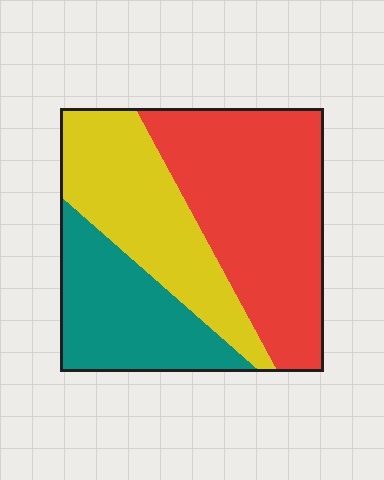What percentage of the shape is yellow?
Yellow covers 30% of the shape.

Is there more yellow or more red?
Red.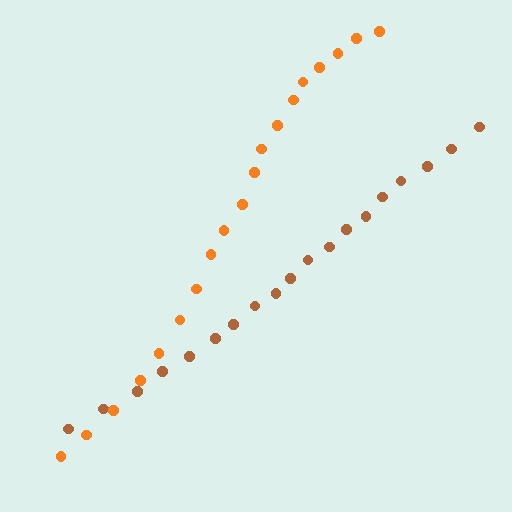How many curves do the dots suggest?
There are 2 distinct paths.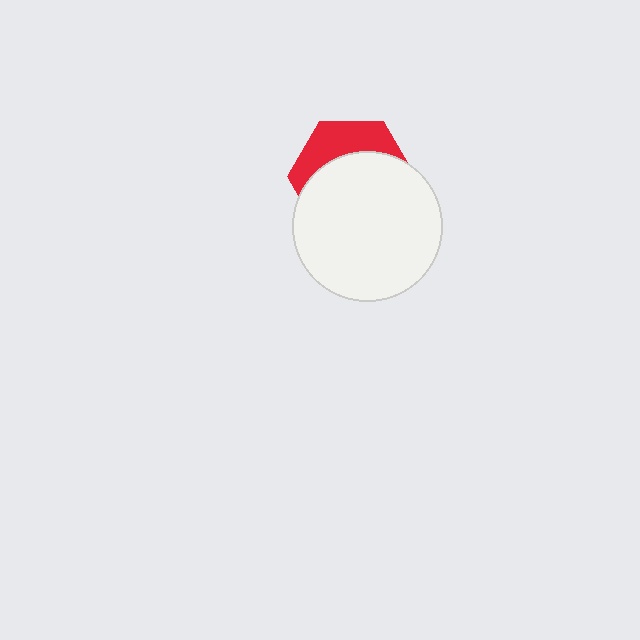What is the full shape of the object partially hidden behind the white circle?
The partially hidden object is a red hexagon.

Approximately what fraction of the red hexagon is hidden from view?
Roughly 66% of the red hexagon is hidden behind the white circle.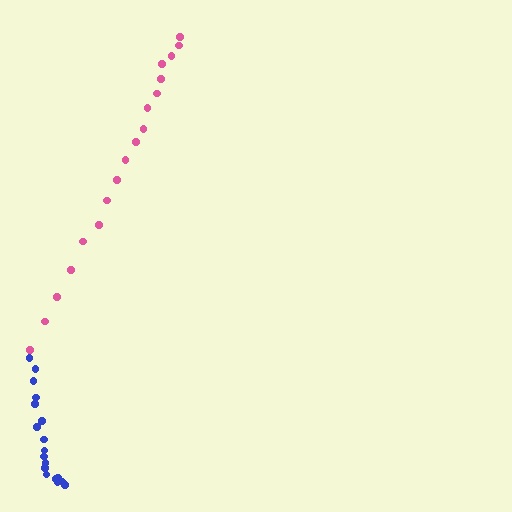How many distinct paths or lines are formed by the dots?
There are 2 distinct paths.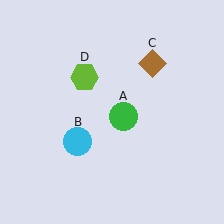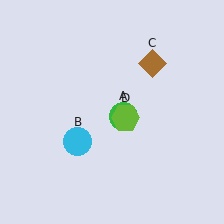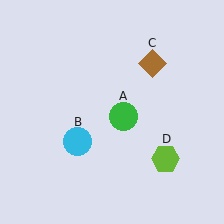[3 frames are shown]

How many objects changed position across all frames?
1 object changed position: lime hexagon (object D).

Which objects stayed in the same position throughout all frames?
Green circle (object A) and cyan circle (object B) and brown diamond (object C) remained stationary.